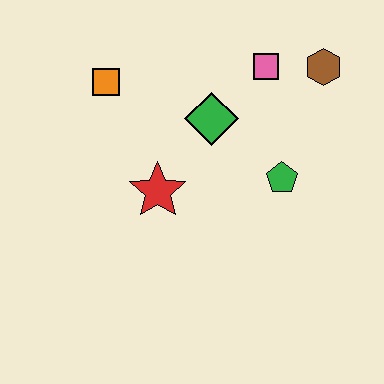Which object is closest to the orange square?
The green diamond is closest to the orange square.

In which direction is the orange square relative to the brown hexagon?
The orange square is to the left of the brown hexagon.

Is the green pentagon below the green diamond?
Yes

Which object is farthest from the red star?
The brown hexagon is farthest from the red star.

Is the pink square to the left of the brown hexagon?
Yes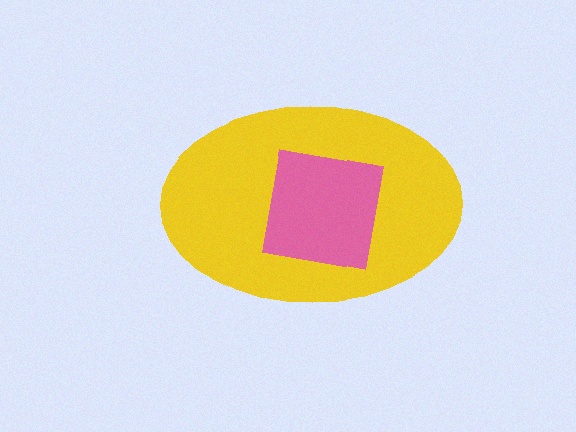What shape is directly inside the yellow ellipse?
The pink square.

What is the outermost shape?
The yellow ellipse.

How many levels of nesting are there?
2.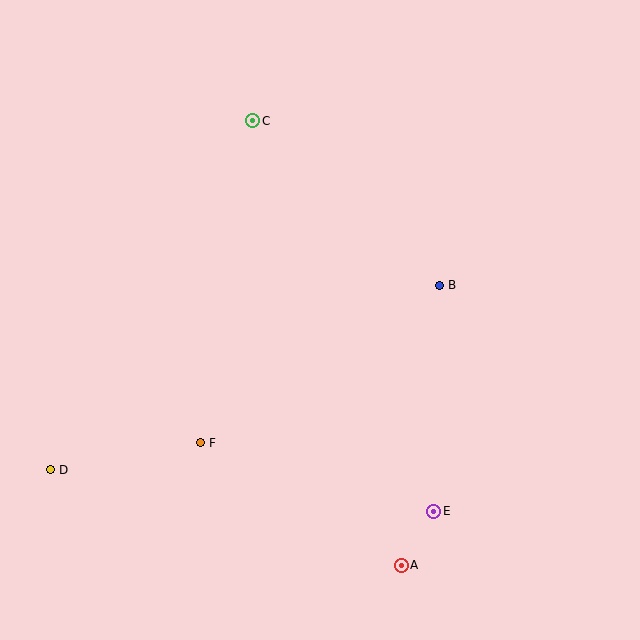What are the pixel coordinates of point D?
Point D is at (50, 470).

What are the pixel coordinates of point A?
Point A is at (401, 565).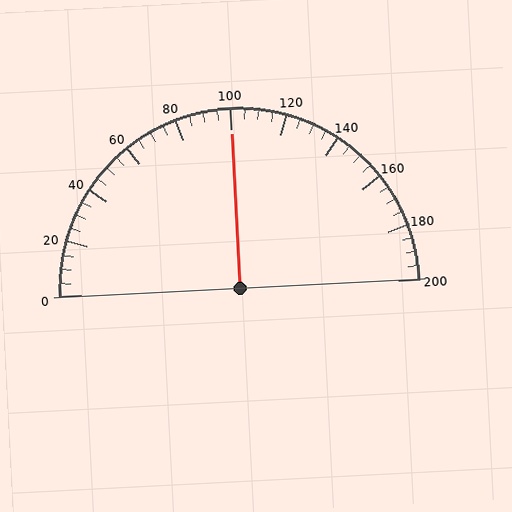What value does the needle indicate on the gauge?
The needle indicates approximately 100.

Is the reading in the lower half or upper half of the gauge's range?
The reading is in the upper half of the range (0 to 200).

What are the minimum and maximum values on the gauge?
The gauge ranges from 0 to 200.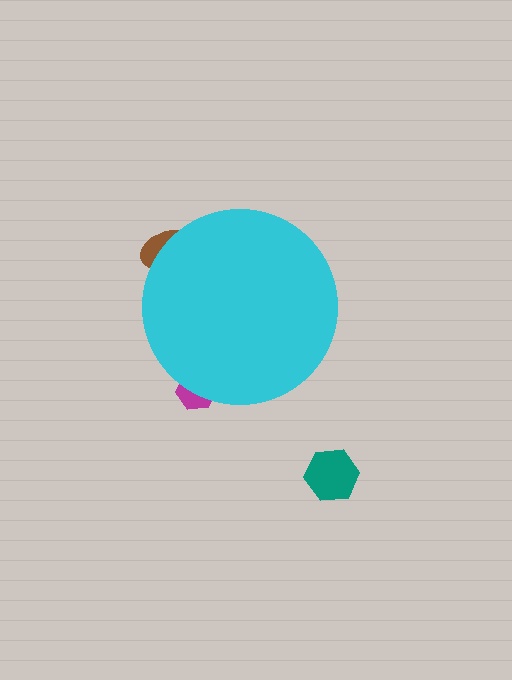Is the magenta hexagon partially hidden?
Yes, the magenta hexagon is partially hidden behind the cyan circle.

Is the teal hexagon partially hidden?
No, the teal hexagon is fully visible.